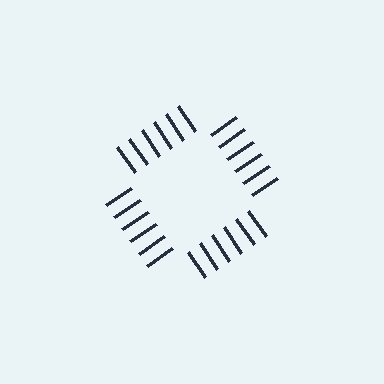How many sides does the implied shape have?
4 sides — the line-ends trace a square.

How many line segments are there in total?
24 — 6 along each of the 4 edges.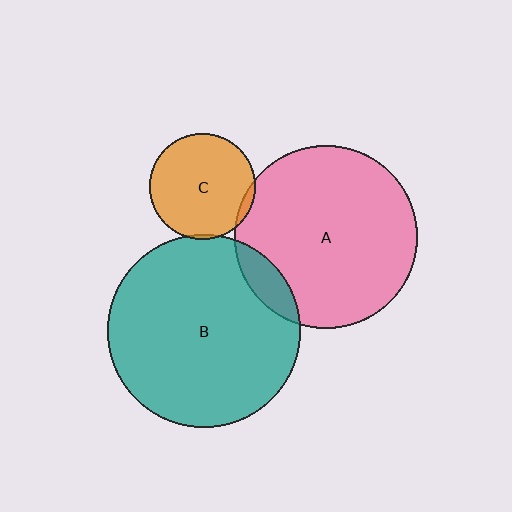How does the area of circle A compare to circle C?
Approximately 3.0 times.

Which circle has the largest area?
Circle B (teal).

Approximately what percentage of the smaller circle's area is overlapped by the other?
Approximately 5%.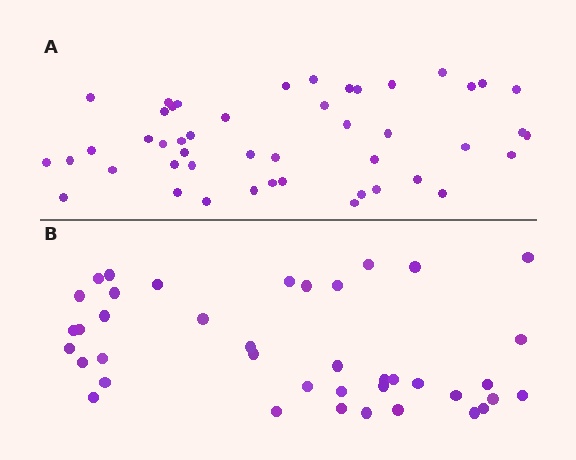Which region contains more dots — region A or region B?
Region A (the top region) has more dots.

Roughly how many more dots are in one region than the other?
Region A has roughly 8 or so more dots than region B.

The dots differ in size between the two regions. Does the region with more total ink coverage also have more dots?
No. Region B has more total ink coverage because its dots are larger, but region A actually contains more individual dots. Total area can be misleading — the number of items is what matters here.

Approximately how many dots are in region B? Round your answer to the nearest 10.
About 40 dots.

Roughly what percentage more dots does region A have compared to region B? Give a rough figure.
About 20% more.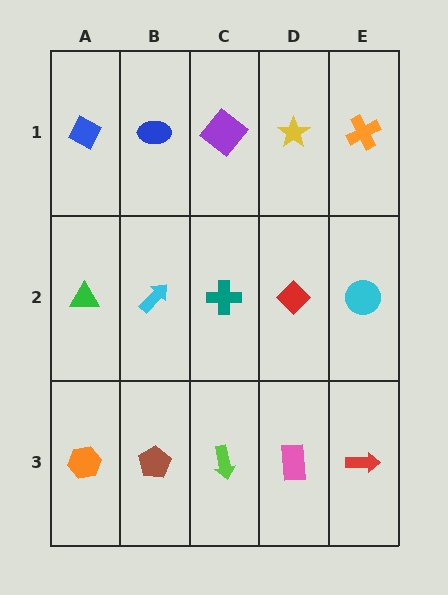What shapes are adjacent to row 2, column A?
A blue diamond (row 1, column A), an orange hexagon (row 3, column A), a cyan arrow (row 2, column B).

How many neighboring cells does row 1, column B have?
3.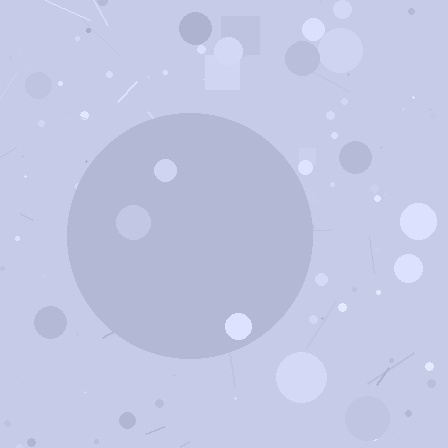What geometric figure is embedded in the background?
A circle is embedded in the background.